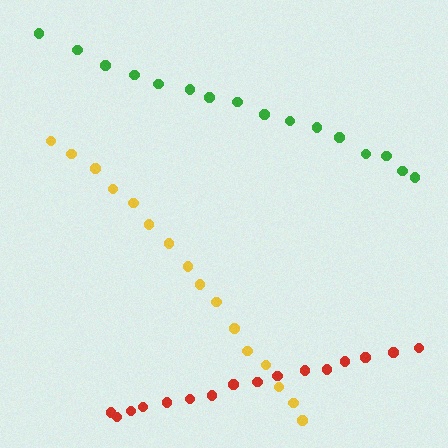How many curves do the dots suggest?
There are 3 distinct paths.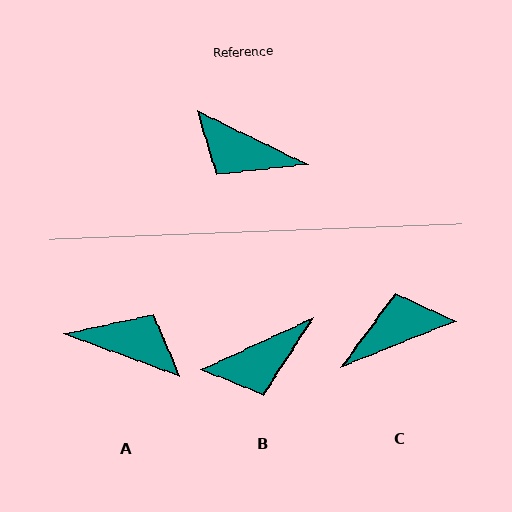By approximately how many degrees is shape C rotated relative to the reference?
Approximately 132 degrees clockwise.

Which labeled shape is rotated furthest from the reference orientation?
A, about 174 degrees away.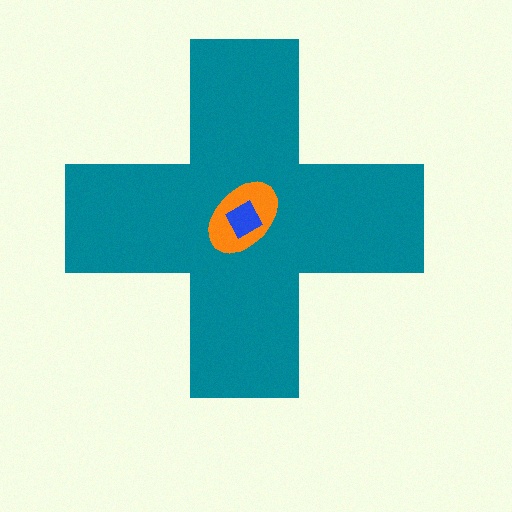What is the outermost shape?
The teal cross.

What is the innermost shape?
The blue square.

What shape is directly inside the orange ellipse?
The blue square.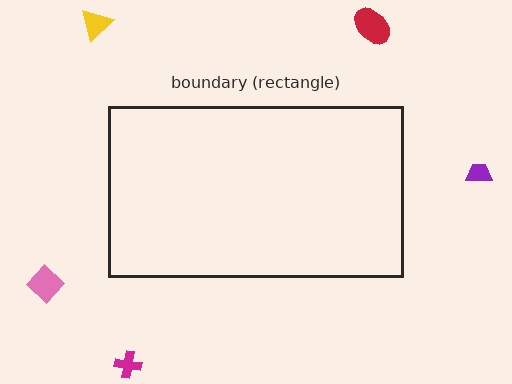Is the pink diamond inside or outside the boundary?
Outside.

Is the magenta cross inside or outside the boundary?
Outside.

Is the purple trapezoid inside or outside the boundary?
Outside.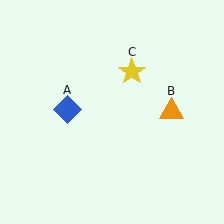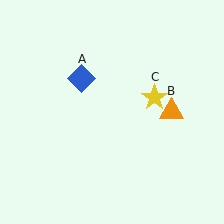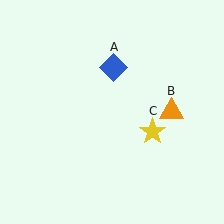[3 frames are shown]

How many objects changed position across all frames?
2 objects changed position: blue diamond (object A), yellow star (object C).